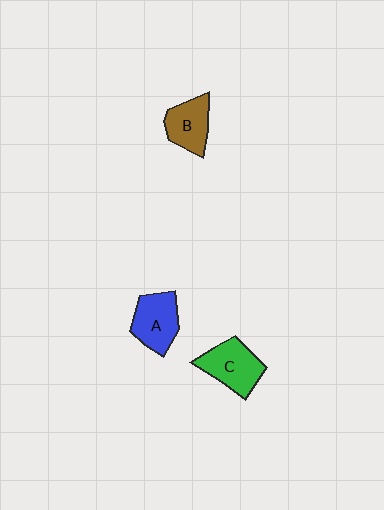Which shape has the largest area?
Shape C (green).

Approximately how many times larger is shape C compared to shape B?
Approximately 1.2 times.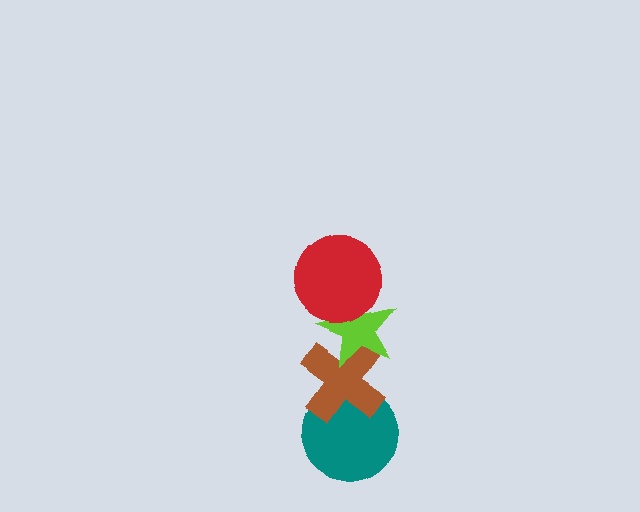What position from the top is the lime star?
The lime star is 2nd from the top.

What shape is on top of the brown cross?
The lime star is on top of the brown cross.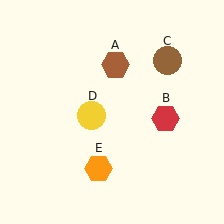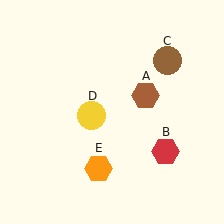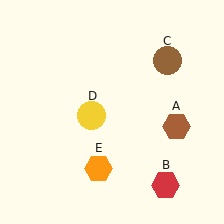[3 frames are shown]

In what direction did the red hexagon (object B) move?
The red hexagon (object B) moved down.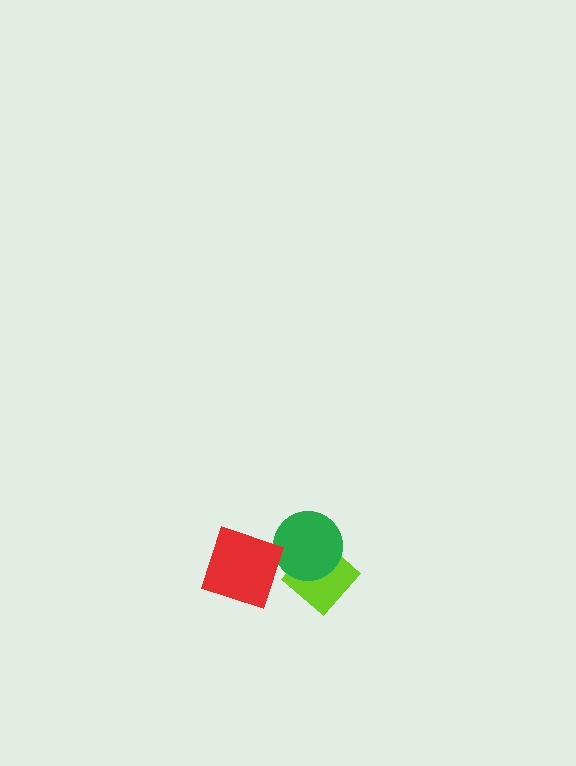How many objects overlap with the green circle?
2 objects overlap with the green circle.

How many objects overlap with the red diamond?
1 object overlaps with the red diamond.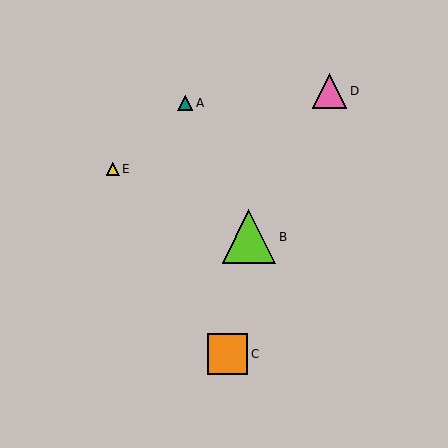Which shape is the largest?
The lime triangle (labeled B) is the largest.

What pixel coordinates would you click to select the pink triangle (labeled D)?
Click at (330, 91) to select the pink triangle D.